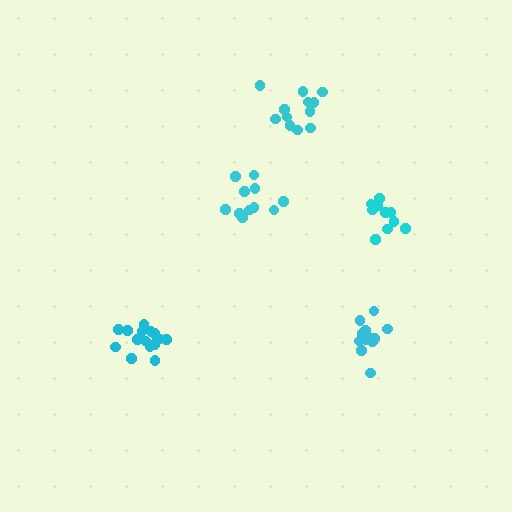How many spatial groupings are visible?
There are 5 spatial groupings.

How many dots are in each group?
Group 1: 15 dots, Group 2: 14 dots, Group 3: 10 dots, Group 4: 12 dots, Group 5: 11 dots (62 total).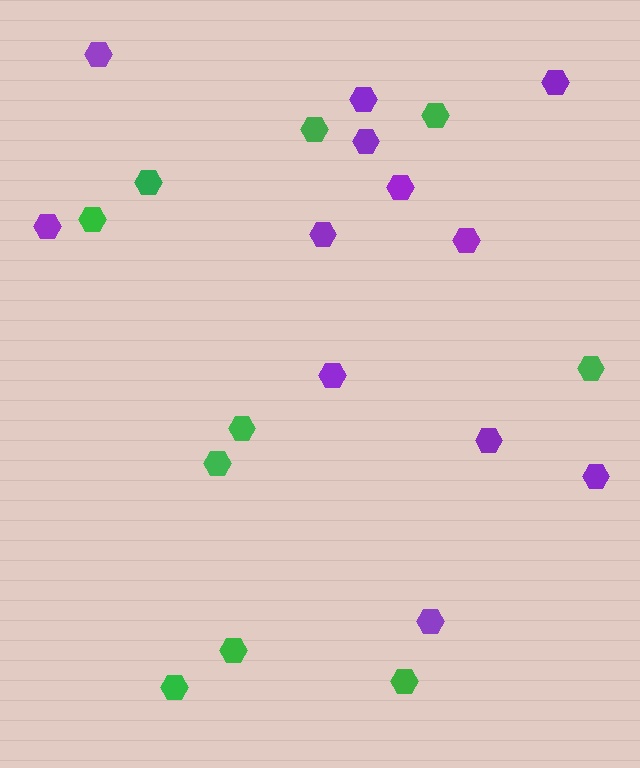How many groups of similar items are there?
There are 2 groups: one group of purple hexagons (12) and one group of green hexagons (10).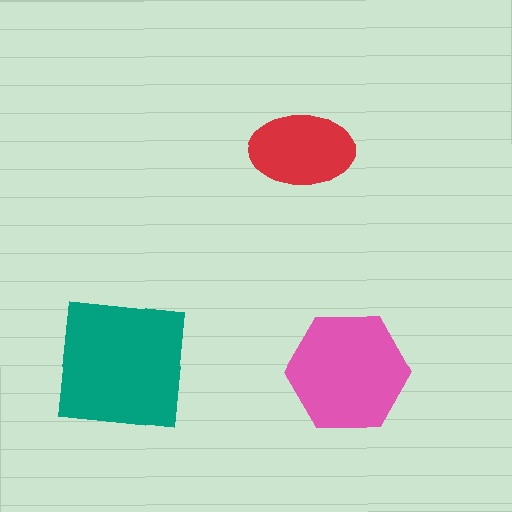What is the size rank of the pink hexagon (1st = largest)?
2nd.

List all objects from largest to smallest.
The teal square, the pink hexagon, the red ellipse.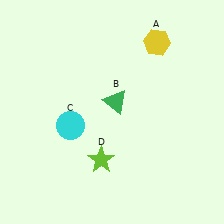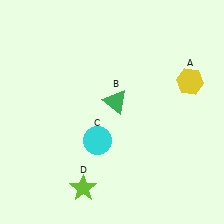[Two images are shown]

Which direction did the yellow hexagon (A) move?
The yellow hexagon (A) moved down.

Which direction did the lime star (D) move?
The lime star (D) moved down.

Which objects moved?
The objects that moved are: the yellow hexagon (A), the cyan circle (C), the lime star (D).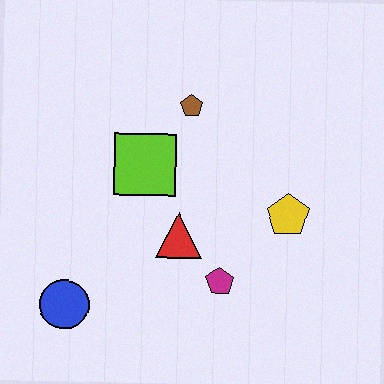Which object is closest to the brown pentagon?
The lime square is closest to the brown pentagon.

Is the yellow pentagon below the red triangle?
No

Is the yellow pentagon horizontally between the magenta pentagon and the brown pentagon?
No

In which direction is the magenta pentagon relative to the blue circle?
The magenta pentagon is to the right of the blue circle.